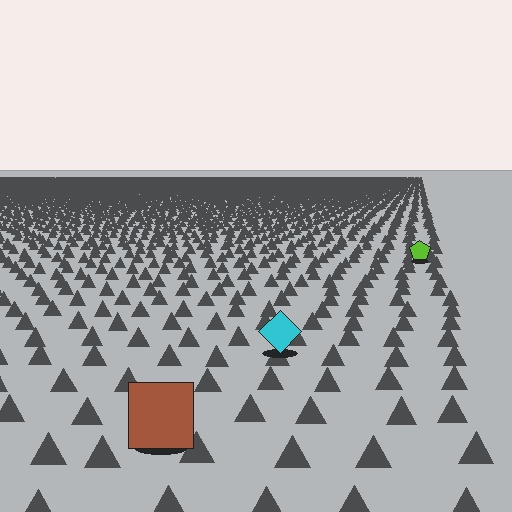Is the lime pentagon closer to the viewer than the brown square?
No. The brown square is closer — you can tell from the texture gradient: the ground texture is coarser near it.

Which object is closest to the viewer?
The brown square is closest. The texture marks near it are larger and more spread out.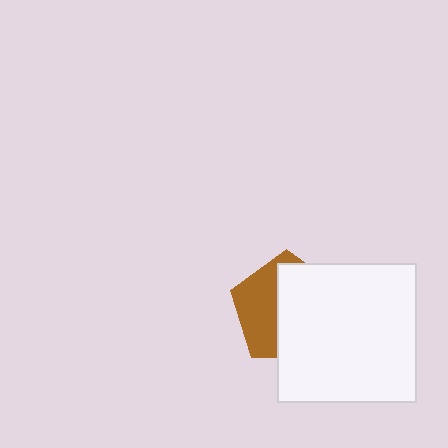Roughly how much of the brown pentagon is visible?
A small part of it is visible (roughly 41%).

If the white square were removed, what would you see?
You would see the complete brown pentagon.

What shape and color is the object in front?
The object in front is a white square.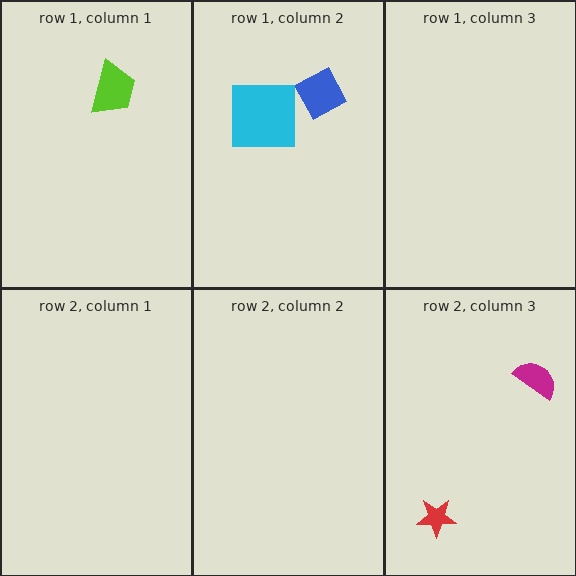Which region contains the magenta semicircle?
The row 2, column 3 region.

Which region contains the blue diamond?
The row 1, column 2 region.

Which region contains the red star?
The row 2, column 3 region.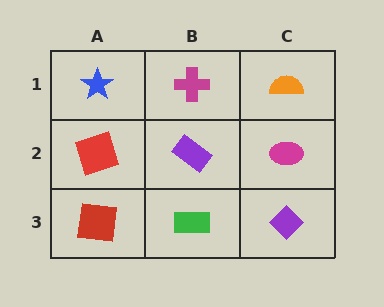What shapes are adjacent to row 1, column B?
A purple rectangle (row 2, column B), a blue star (row 1, column A), an orange semicircle (row 1, column C).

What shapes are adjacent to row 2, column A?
A blue star (row 1, column A), a red square (row 3, column A), a purple rectangle (row 2, column B).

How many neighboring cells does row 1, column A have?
2.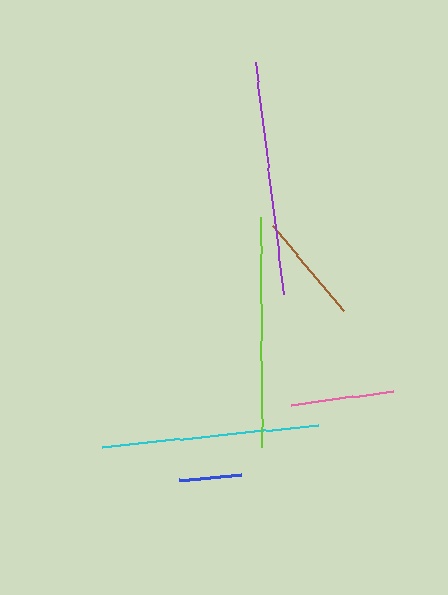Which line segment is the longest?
The purple line is the longest at approximately 233 pixels.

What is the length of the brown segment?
The brown segment is approximately 112 pixels long.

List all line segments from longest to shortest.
From longest to shortest: purple, lime, cyan, brown, pink, blue.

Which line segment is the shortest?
The blue line is the shortest at approximately 62 pixels.